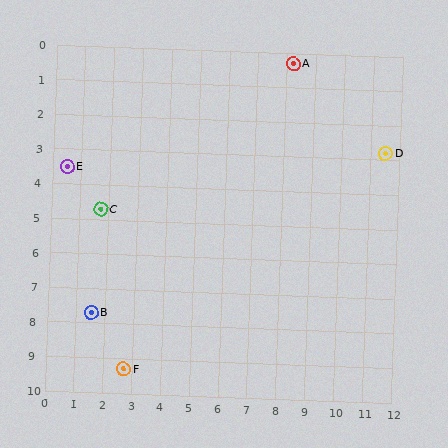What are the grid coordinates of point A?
Point A is at approximately (8.2, 0.3).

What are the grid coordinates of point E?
Point E is at approximately (0.5, 3.5).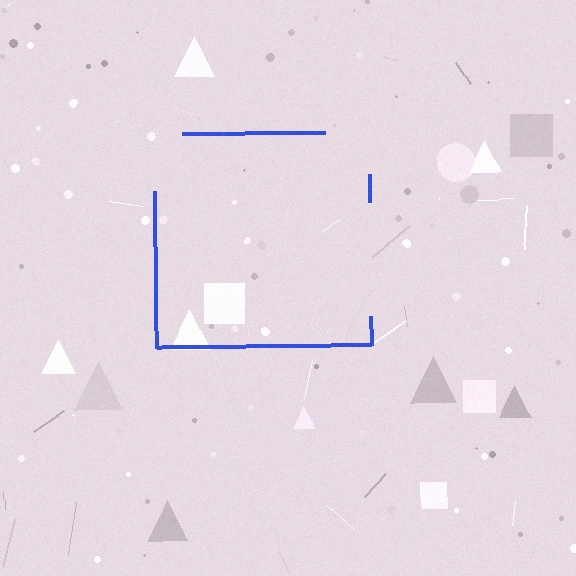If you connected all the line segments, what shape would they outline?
They would outline a square.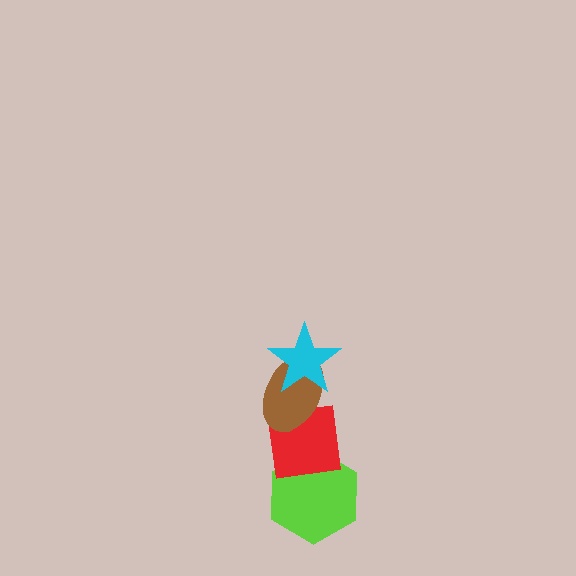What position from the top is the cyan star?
The cyan star is 1st from the top.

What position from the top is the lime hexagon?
The lime hexagon is 4th from the top.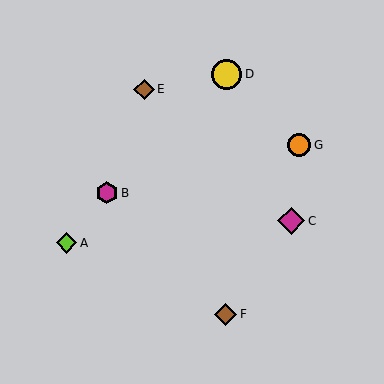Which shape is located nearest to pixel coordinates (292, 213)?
The magenta diamond (labeled C) at (291, 221) is nearest to that location.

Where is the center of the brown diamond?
The center of the brown diamond is at (144, 89).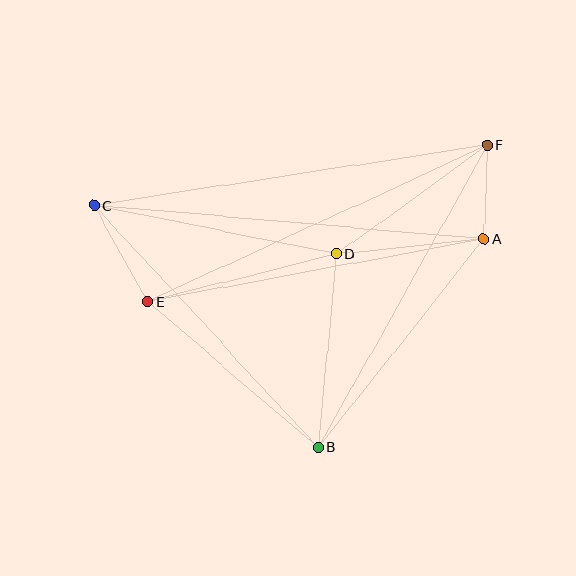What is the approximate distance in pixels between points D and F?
The distance between D and F is approximately 186 pixels.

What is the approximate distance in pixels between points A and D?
The distance between A and D is approximately 148 pixels.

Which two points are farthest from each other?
Points C and F are farthest from each other.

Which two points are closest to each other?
Points A and F are closest to each other.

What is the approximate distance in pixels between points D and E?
The distance between D and E is approximately 195 pixels.